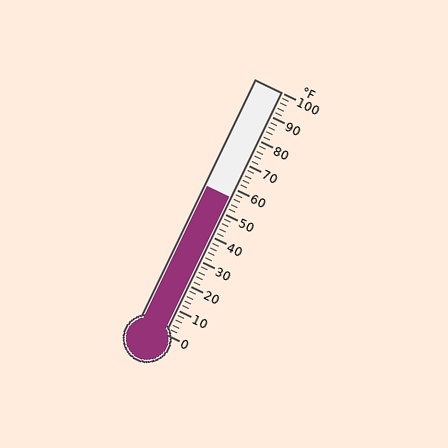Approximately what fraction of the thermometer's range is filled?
The thermometer is filled to approximately 55% of its range.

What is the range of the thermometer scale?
The thermometer scale ranges from 0°F to 100°F.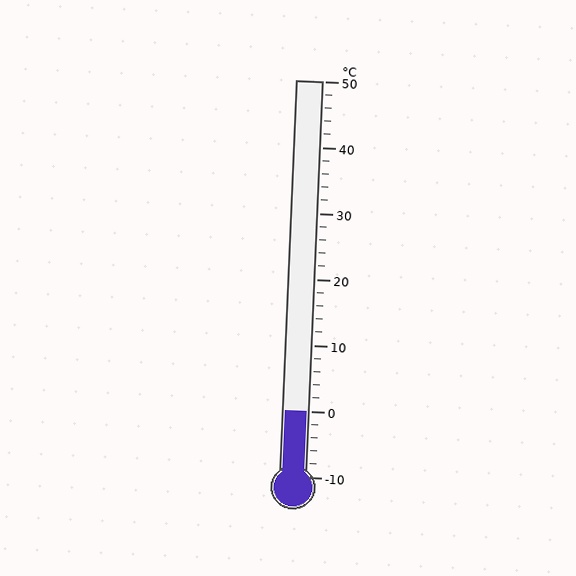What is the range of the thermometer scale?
The thermometer scale ranges from -10°C to 50°C.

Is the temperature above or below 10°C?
The temperature is below 10°C.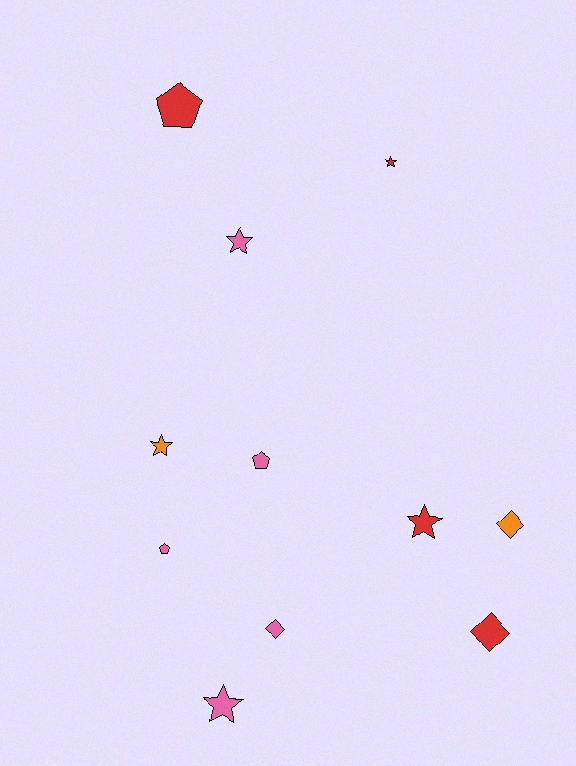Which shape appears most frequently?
Star, with 5 objects.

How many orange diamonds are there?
There is 1 orange diamond.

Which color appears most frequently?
Pink, with 5 objects.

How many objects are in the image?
There are 11 objects.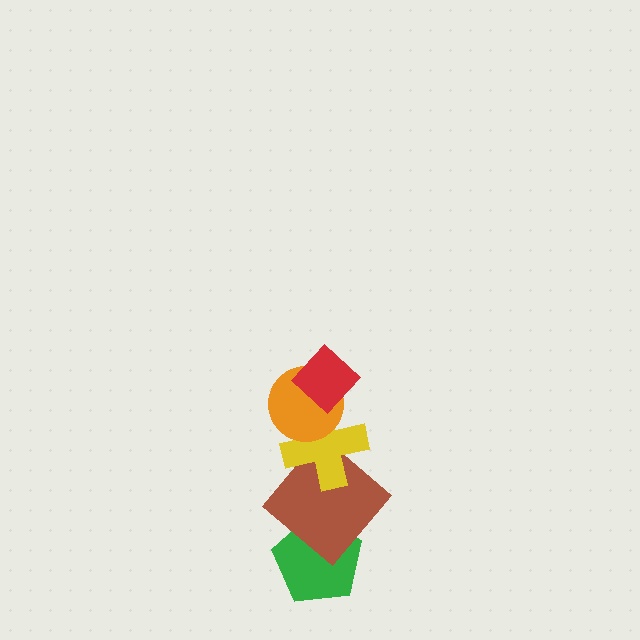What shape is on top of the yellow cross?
The orange circle is on top of the yellow cross.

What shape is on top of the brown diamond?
The yellow cross is on top of the brown diamond.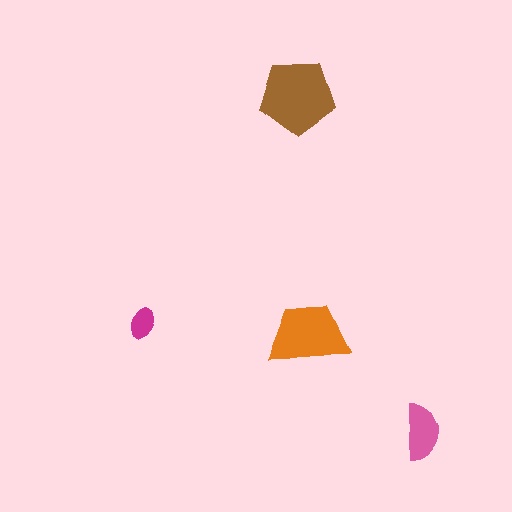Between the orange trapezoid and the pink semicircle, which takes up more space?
The orange trapezoid.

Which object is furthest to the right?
The pink semicircle is rightmost.